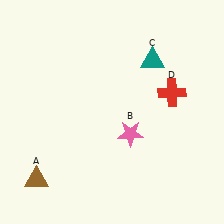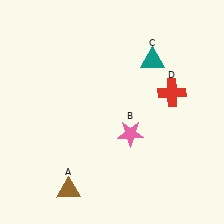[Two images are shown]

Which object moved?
The brown triangle (A) moved right.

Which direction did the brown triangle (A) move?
The brown triangle (A) moved right.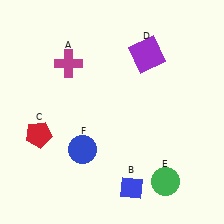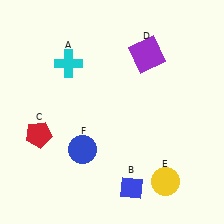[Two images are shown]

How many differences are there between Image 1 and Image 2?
There are 2 differences between the two images.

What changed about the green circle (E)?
In Image 1, E is green. In Image 2, it changed to yellow.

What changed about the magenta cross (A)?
In Image 1, A is magenta. In Image 2, it changed to cyan.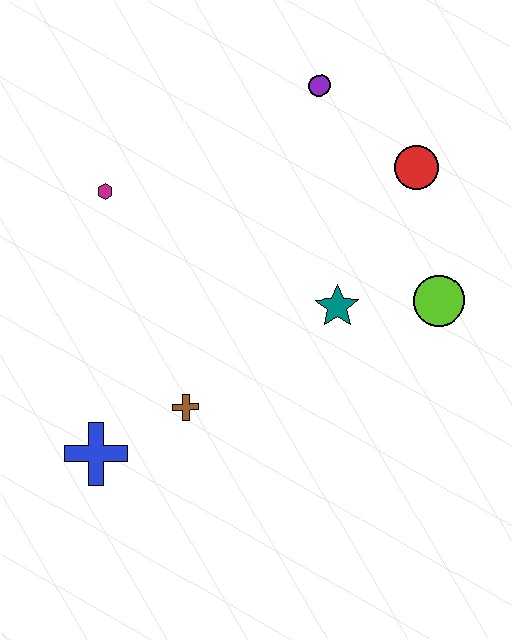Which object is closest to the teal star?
The lime circle is closest to the teal star.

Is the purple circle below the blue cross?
No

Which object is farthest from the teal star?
The blue cross is farthest from the teal star.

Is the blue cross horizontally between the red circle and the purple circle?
No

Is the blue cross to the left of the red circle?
Yes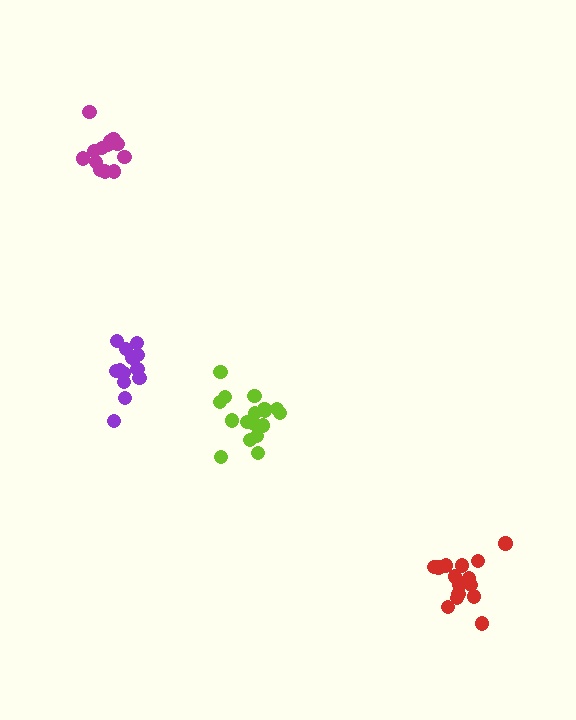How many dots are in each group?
Group 1: 13 dots, Group 2: 17 dots, Group 3: 15 dots, Group 4: 13 dots (58 total).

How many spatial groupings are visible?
There are 4 spatial groupings.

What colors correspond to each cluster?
The clusters are colored: purple, lime, red, magenta.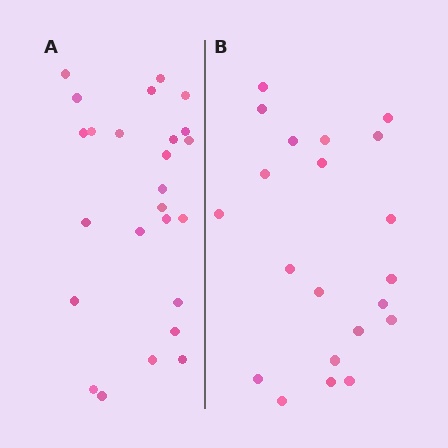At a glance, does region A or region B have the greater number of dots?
Region A (the left region) has more dots.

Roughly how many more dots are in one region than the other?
Region A has about 4 more dots than region B.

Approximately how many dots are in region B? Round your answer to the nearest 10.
About 20 dots. (The exact count is 21, which rounds to 20.)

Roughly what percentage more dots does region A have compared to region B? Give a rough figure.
About 20% more.